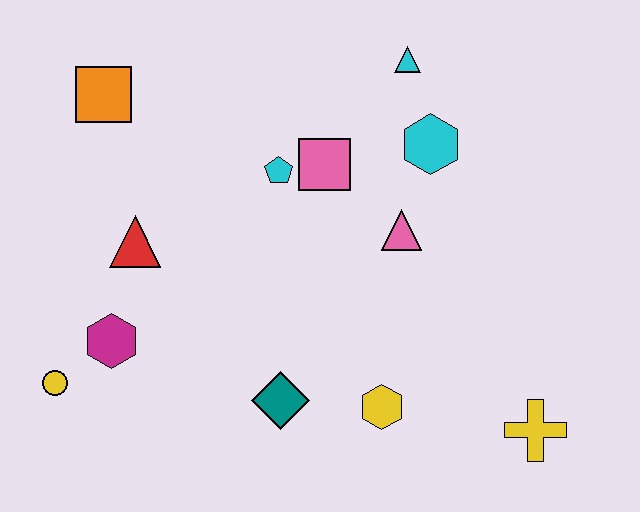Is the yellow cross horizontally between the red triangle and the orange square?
No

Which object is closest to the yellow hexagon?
The teal diamond is closest to the yellow hexagon.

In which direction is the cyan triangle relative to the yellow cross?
The cyan triangle is above the yellow cross.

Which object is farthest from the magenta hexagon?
The yellow cross is farthest from the magenta hexagon.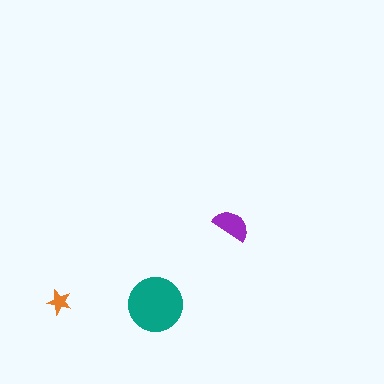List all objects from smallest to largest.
The orange star, the purple semicircle, the teal circle.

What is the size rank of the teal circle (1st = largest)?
1st.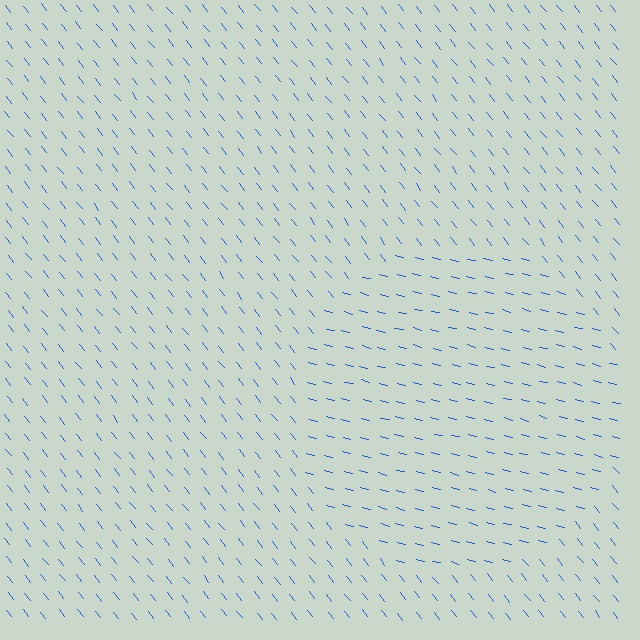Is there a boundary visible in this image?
Yes, there is a texture boundary formed by a change in line orientation.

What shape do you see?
I see a circle.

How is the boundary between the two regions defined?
The boundary is defined purely by a change in line orientation (approximately 38 degrees difference). All lines are the same color and thickness.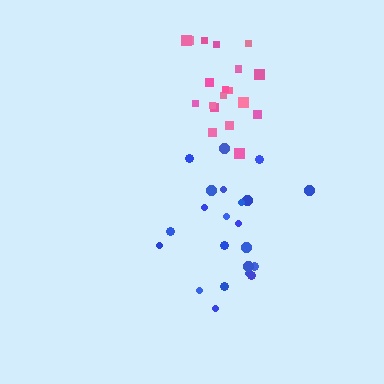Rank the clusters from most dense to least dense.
pink, blue.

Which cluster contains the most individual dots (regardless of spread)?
Blue (22).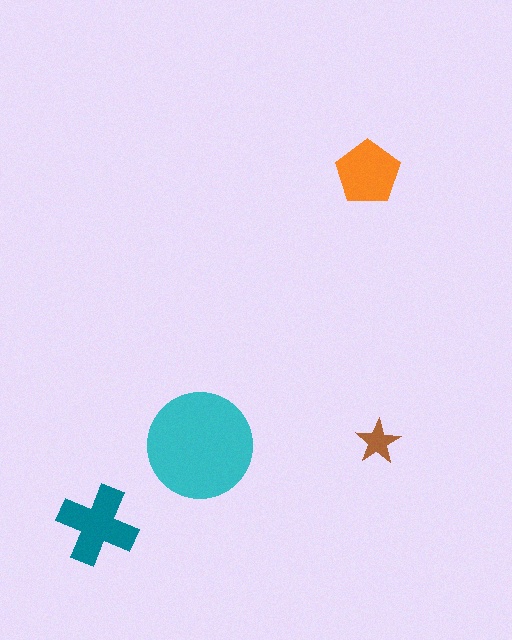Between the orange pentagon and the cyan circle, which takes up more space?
The cyan circle.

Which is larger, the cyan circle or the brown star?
The cyan circle.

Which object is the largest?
The cyan circle.